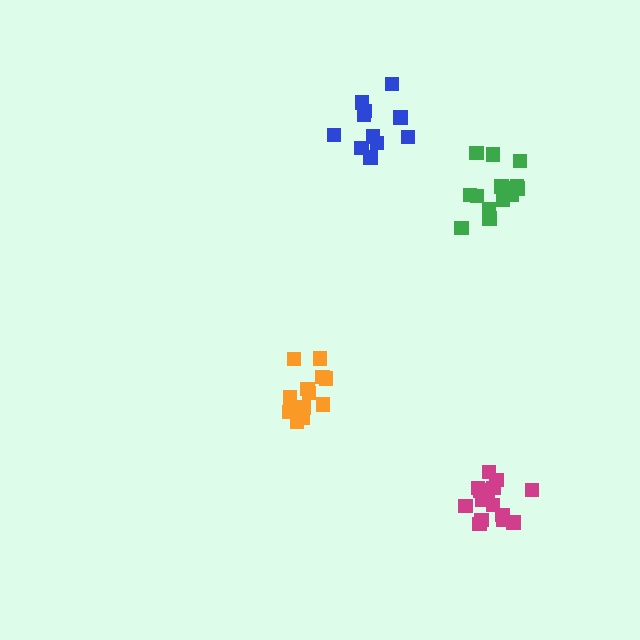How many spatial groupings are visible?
There are 4 spatial groupings.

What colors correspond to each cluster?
The clusters are colored: orange, green, magenta, blue.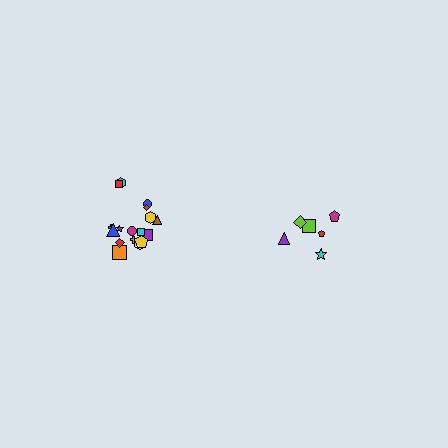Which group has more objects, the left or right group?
The left group.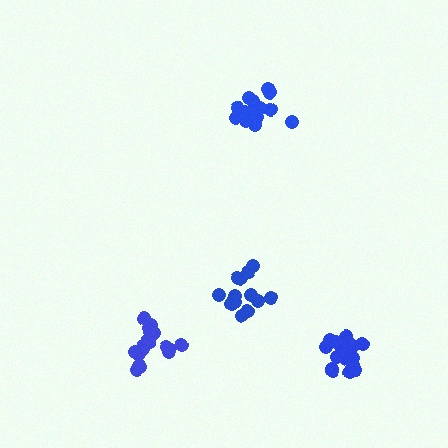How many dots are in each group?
Group 1: 20 dots, Group 2: 20 dots, Group 3: 15 dots, Group 4: 16 dots (71 total).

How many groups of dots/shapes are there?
There are 4 groups.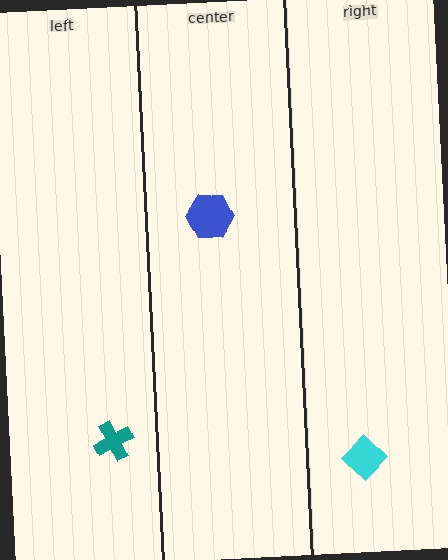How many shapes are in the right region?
1.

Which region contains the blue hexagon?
The center region.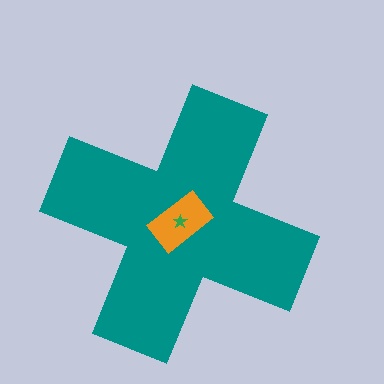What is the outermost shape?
The teal cross.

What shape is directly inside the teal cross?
The orange rectangle.